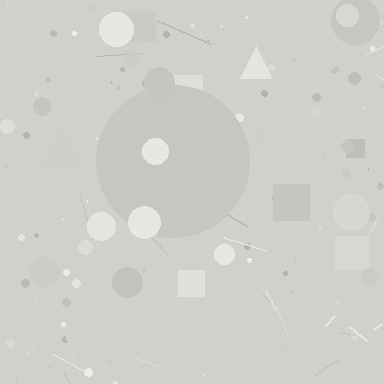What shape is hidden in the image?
A circle is hidden in the image.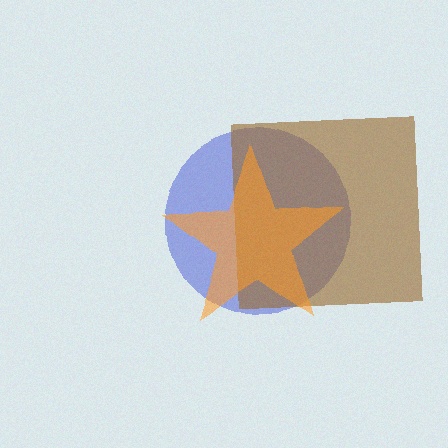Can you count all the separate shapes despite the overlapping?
Yes, there are 3 separate shapes.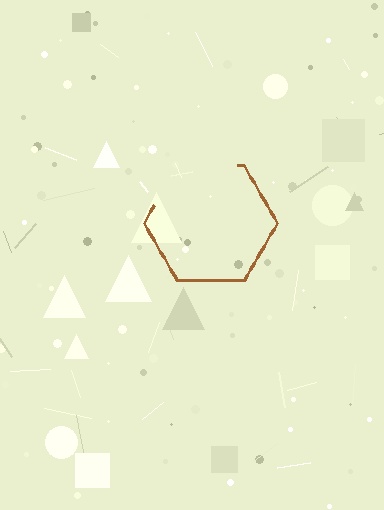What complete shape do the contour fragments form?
The contour fragments form a hexagon.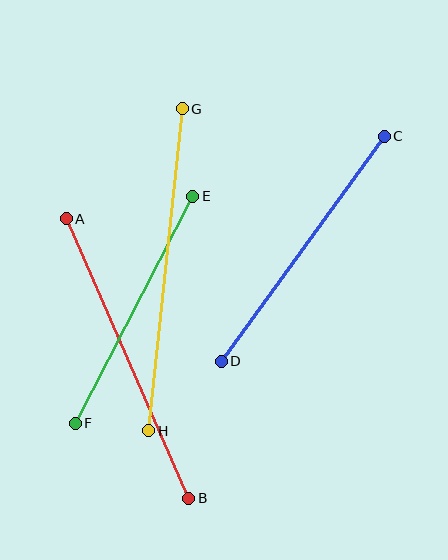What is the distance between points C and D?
The distance is approximately 278 pixels.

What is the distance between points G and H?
The distance is approximately 324 pixels.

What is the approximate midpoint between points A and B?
The midpoint is at approximately (127, 358) pixels.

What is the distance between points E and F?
The distance is approximately 255 pixels.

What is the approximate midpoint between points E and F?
The midpoint is at approximately (134, 310) pixels.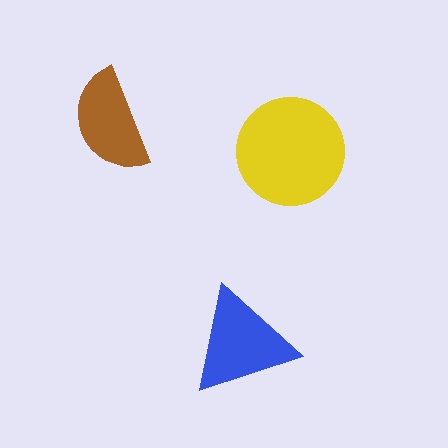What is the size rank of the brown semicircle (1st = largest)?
3rd.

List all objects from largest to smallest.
The yellow circle, the blue triangle, the brown semicircle.